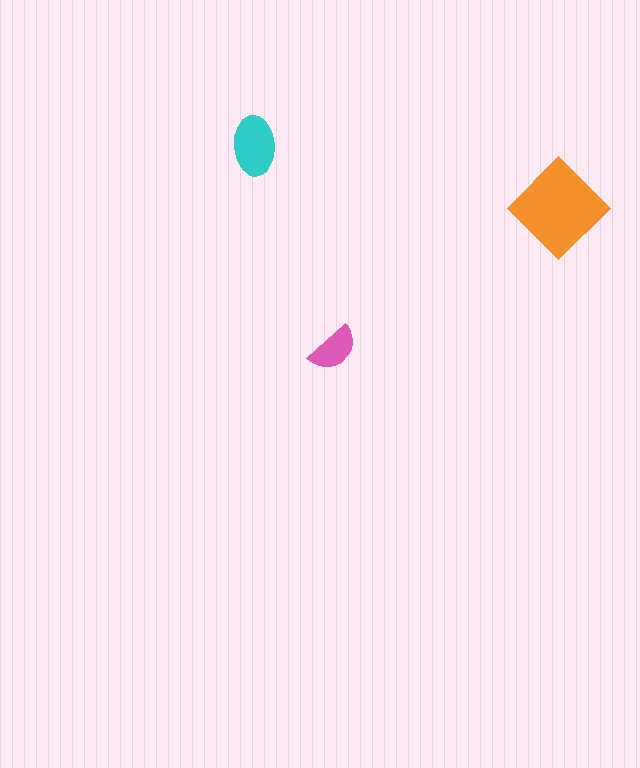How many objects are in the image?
There are 3 objects in the image.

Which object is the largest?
The orange diamond.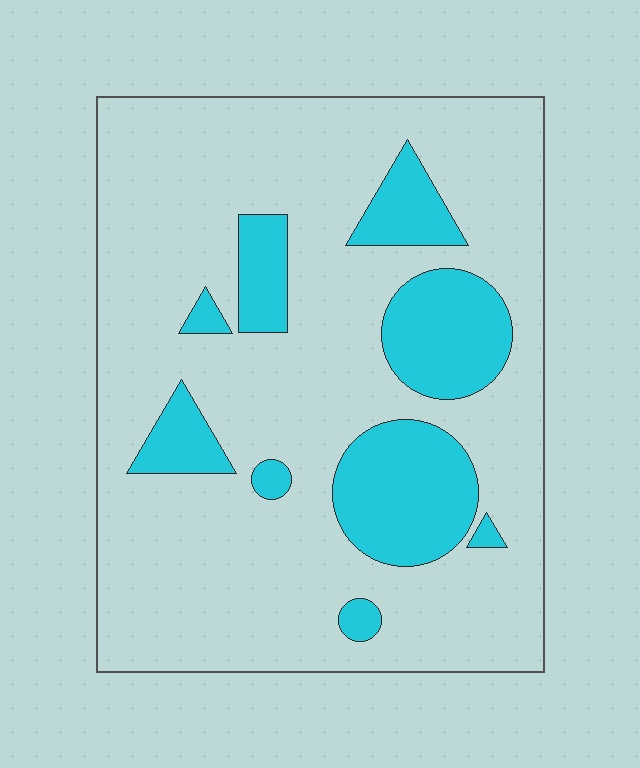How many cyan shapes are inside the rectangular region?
9.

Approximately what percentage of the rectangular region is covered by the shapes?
Approximately 20%.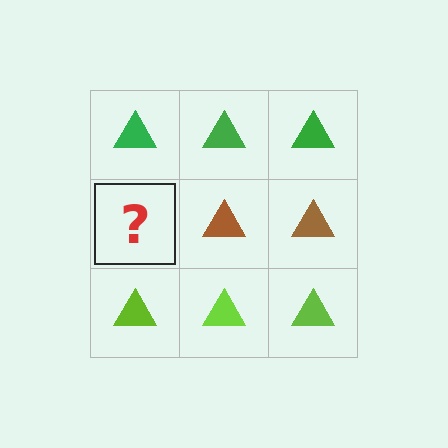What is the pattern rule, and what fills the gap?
The rule is that each row has a consistent color. The gap should be filled with a brown triangle.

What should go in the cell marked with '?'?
The missing cell should contain a brown triangle.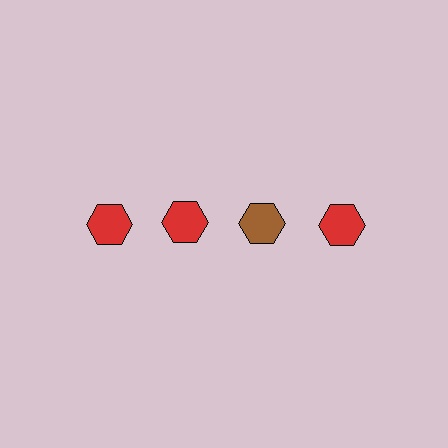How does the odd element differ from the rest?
It has a different color: brown instead of red.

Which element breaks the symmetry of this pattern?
The brown hexagon in the top row, center column breaks the symmetry. All other shapes are red hexagons.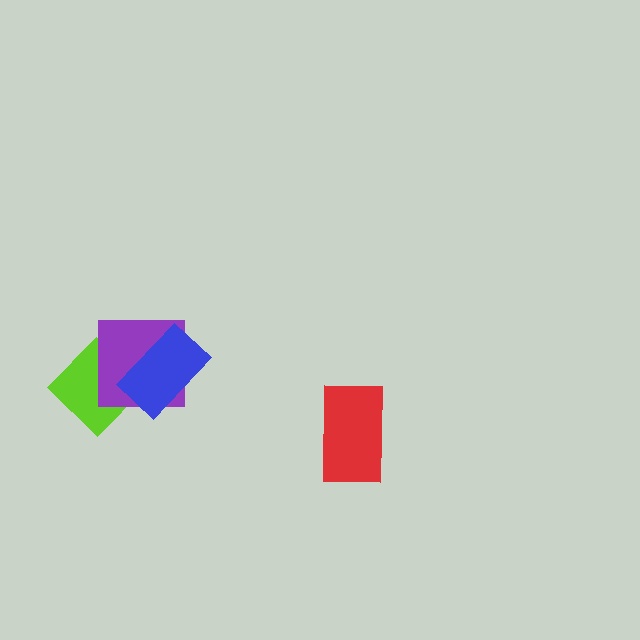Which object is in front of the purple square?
The blue rectangle is in front of the purple square.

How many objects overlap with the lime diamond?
2 objects overlap with the lime diamond.